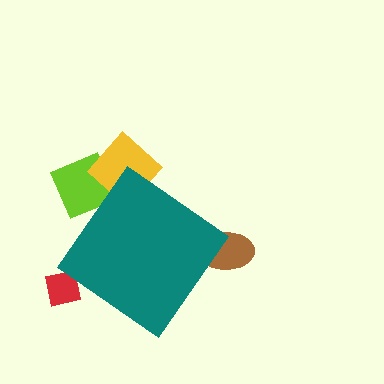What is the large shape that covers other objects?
A teal diamond.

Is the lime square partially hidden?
Yes, the lime square is partially hidden behind the teal diamond.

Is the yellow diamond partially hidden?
Yes, the yellow diamond is partially hidden behind the teal diamond.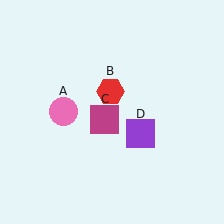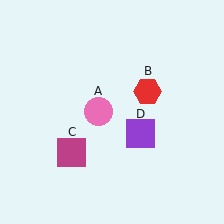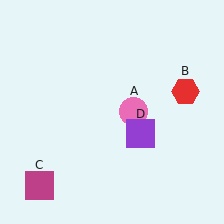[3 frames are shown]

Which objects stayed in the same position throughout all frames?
Purple square (object D) remained stationary.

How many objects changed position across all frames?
3 objects changed position: pink circle (object A), red hexagon (object B), magenta square (object C).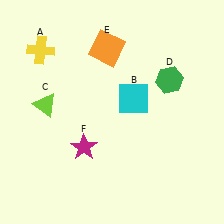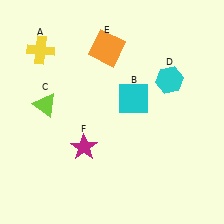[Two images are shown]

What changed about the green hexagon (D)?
In Image 1, D is green. In Image 2, it changed to cyan.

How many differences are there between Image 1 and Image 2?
There is 1 difference between the two images.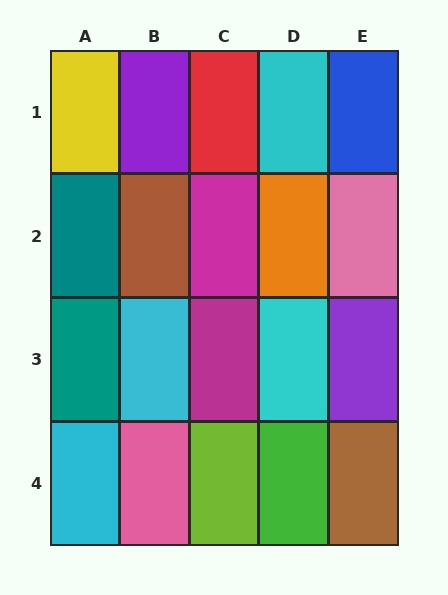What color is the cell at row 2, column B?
Brown.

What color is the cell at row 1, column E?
Blue.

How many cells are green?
1 cell is green.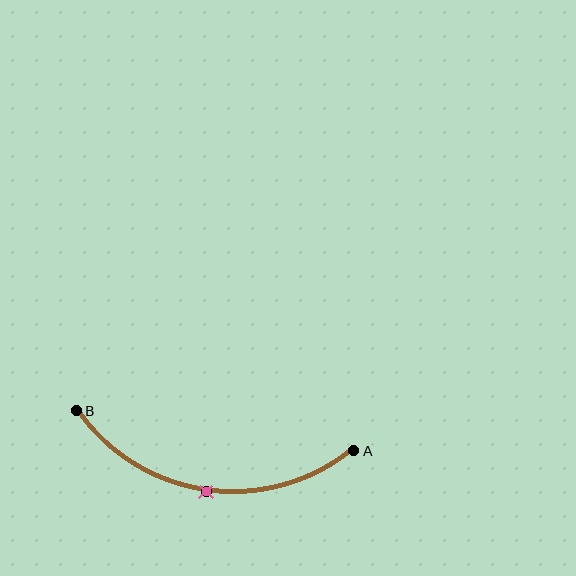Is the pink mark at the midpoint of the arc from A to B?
Yes. The pink mark lies on the arc at equal arc-length from both A and B — it is the arc midpoint.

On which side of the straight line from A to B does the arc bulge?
The arc bulges below the straight line connecting A and B.